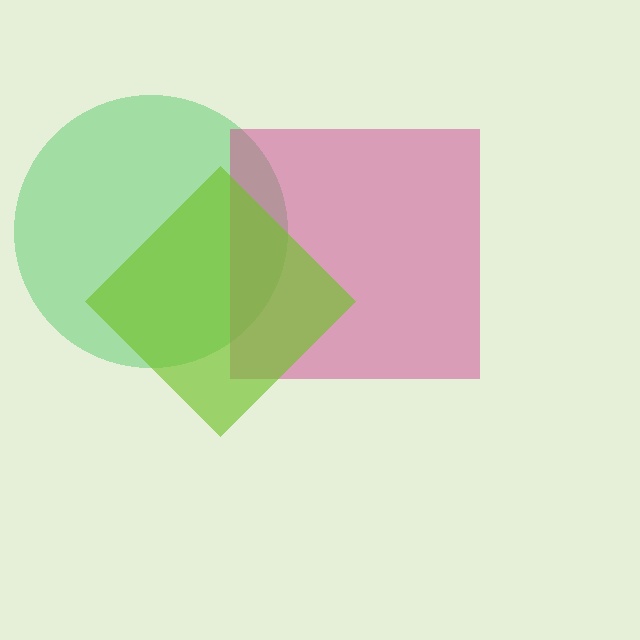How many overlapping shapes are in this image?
There are 3 overlapping shapes in the image.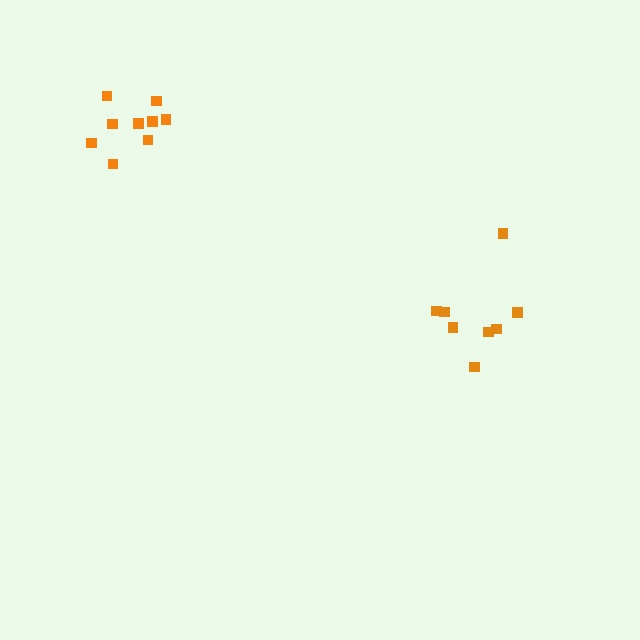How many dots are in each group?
Group 1: 8 dots, Group 2: 9 dots (17 total).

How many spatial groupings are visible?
There are 2 spatial groupings.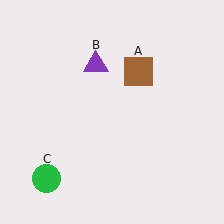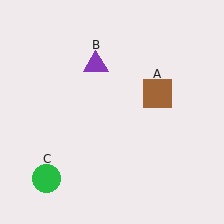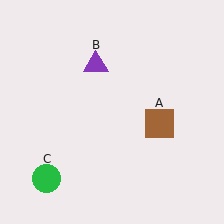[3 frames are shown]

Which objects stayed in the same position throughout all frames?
Purple triangle (object B) and green circle (object C) remained stationary.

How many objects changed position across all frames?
1 object changed position: brown square (object A).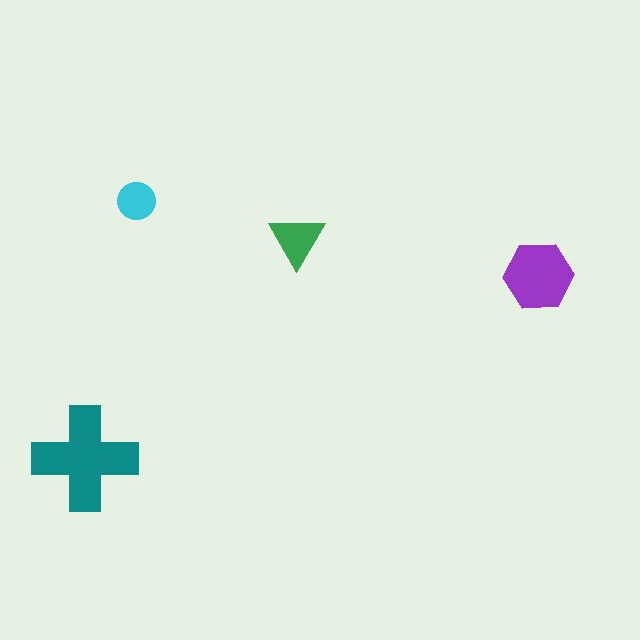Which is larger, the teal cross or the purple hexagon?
The teal cross.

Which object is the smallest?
The cyan circle.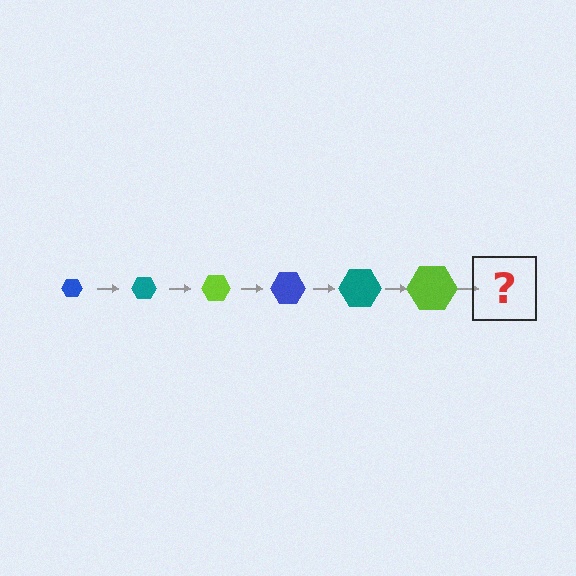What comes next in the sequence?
The next element should be a blue hexagon, larger than the previous one.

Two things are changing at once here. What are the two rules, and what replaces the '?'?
The two rules are that the hexagon grows larger each step and the color cycles through blue, teal, and lime. The '?' should be a blue hexagon, larger than the previous one.